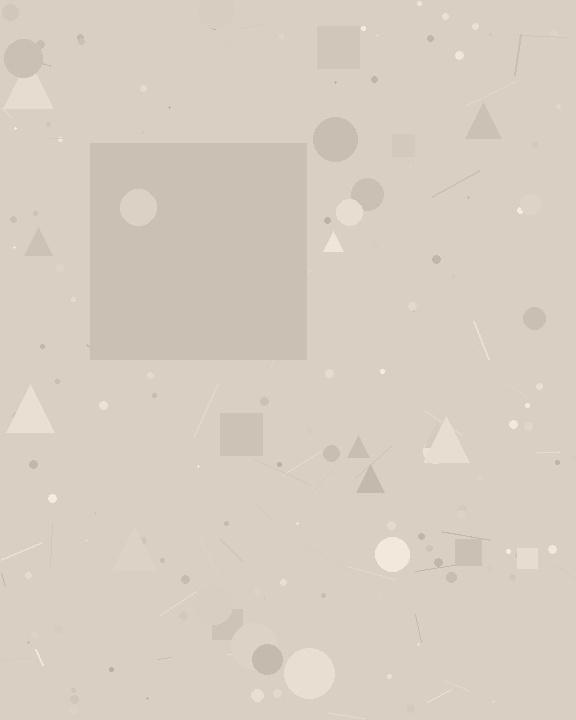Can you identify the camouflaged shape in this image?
The camouflaged shape is a square.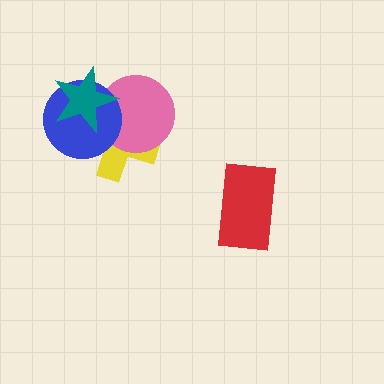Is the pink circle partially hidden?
Yes, it is partially covered by another shape.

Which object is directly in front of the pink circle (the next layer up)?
The blue circle is directly in front of the pink circle.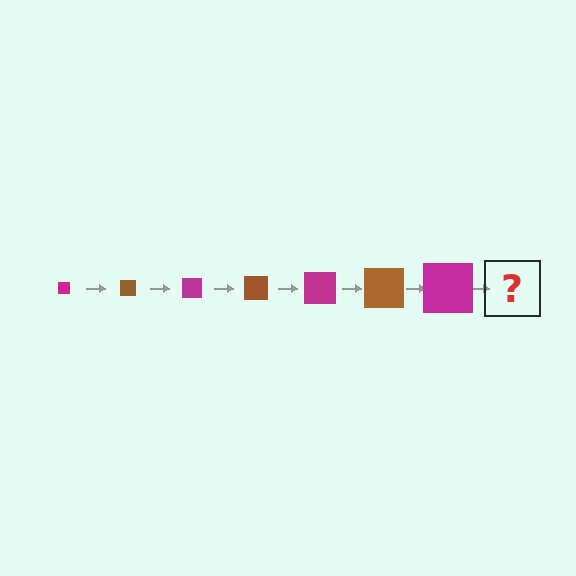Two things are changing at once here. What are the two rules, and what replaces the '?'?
The two rules are that the square grows larger each step and the color cycles through magenta and brown. The '?' should be a brown square, larger than the previous one.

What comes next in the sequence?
The next element should be a brown square, larger than the previous one.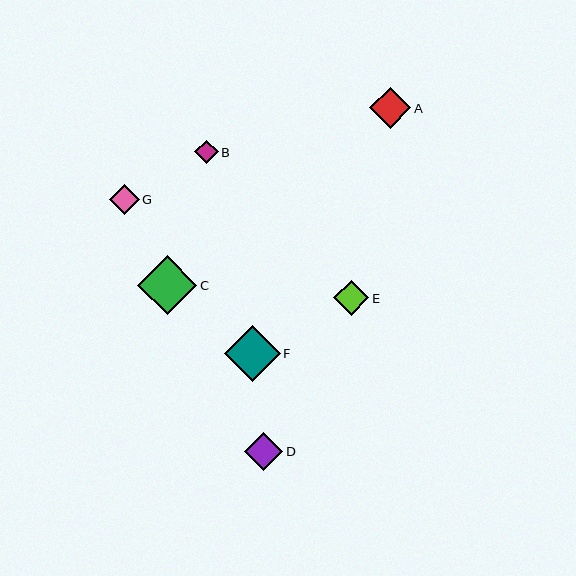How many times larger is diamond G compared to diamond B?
Diamond G is approximately 1.3 times the size of diamond B.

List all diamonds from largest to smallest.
From largest to smallest: C, F, A, D, E, G, B.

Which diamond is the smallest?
Diamond B is the smallest with a size of approximately 23 pixels.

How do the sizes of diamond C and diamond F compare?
Diamond C and diamond F are approximately the same size.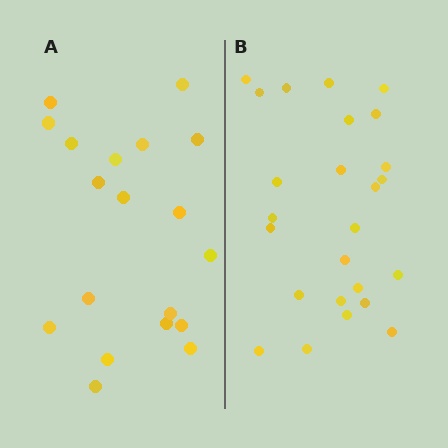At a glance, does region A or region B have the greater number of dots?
Region B (the right region) has more dots.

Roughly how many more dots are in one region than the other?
Region B has about 6 more dots than region A.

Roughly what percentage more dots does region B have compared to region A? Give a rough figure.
About 30% more.